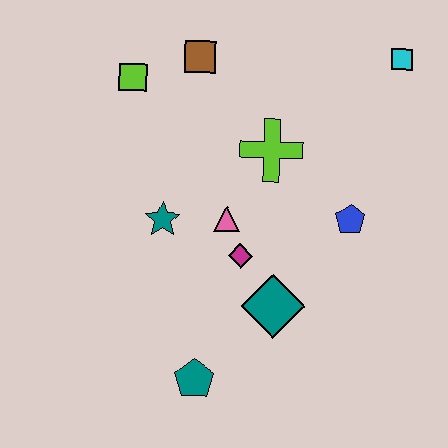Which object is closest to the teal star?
The pink triangle is closest to the teal star.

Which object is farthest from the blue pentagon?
The lime square is farthest from the blue pentagon.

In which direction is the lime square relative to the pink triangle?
The lime square is above the pink triangle.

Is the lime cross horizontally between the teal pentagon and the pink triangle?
No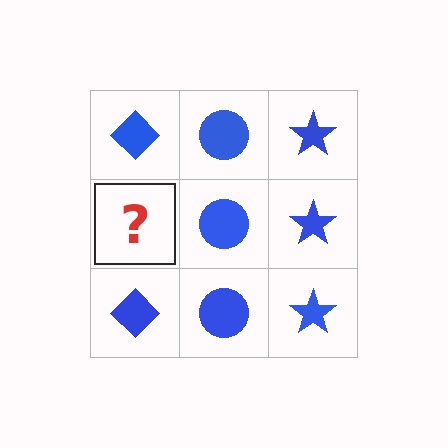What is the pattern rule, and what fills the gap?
The rule is that each column has a consistent shape. The gap should be filled with a blue diamond.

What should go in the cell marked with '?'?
The missing cell should contain a blue diamond.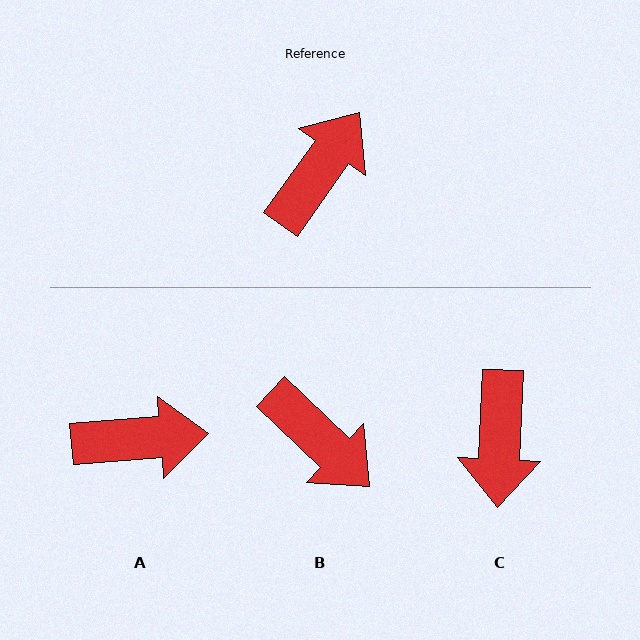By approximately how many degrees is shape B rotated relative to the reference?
Approximately 98 degrees clockwise.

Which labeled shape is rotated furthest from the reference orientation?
C, about 147 degrees away.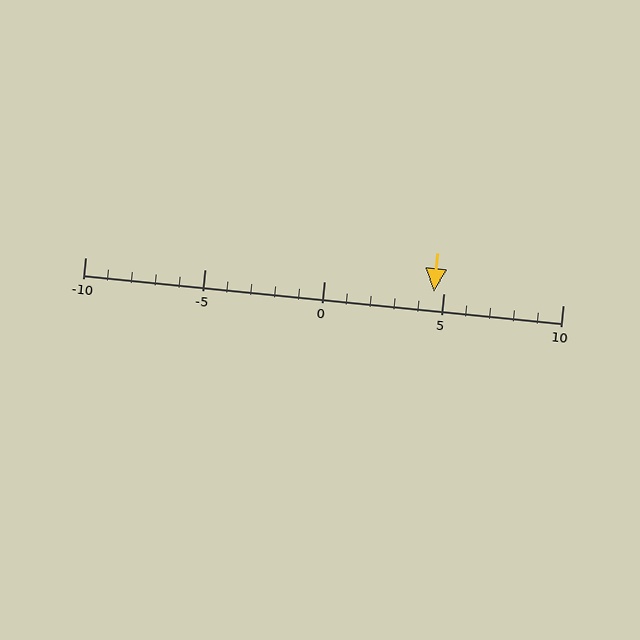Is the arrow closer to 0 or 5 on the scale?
The arrow is closer to 5.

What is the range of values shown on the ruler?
The ruler shows values from -10 to 10.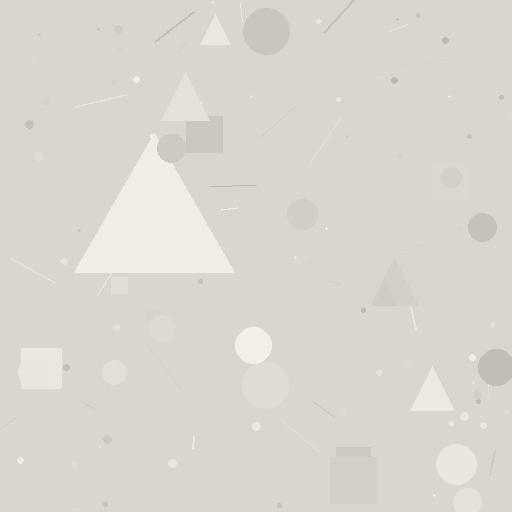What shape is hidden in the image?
A triangle is hidden in the image.